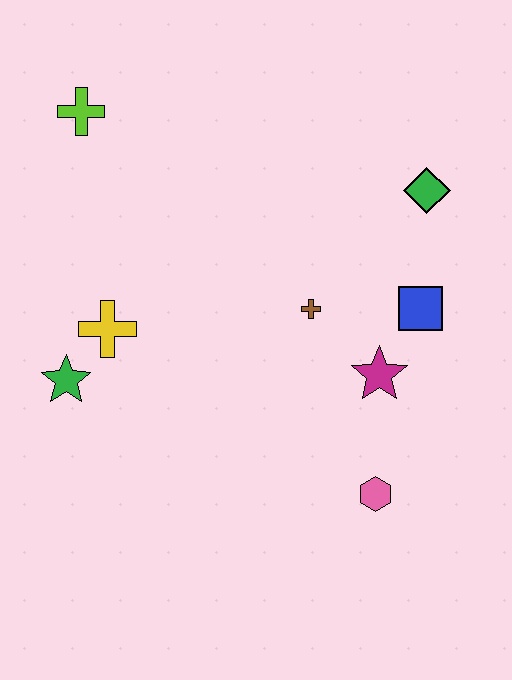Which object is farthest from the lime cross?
The pink hexagon is farthest from the lime cross.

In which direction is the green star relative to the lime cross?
The green star is below the lime cross.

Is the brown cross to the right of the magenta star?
No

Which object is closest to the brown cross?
The magenta star is closest to the brown cross.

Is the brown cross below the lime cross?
Yes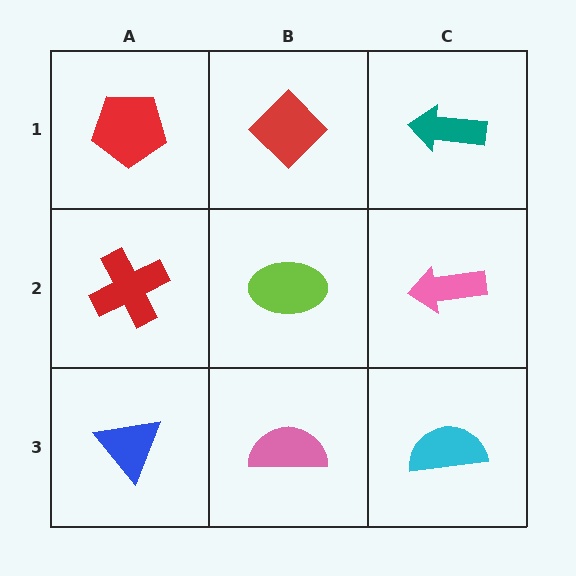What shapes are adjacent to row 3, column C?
A pink arrow (row 2, column C), a pink semicircle (row 3, column B).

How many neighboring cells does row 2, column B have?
4.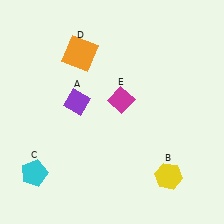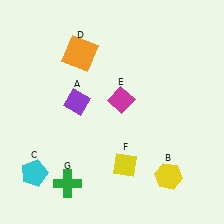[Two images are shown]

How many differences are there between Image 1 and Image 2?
There are 2 differences between the two images.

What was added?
A yellow diamond (F), a green cross (G) were added in Image 2.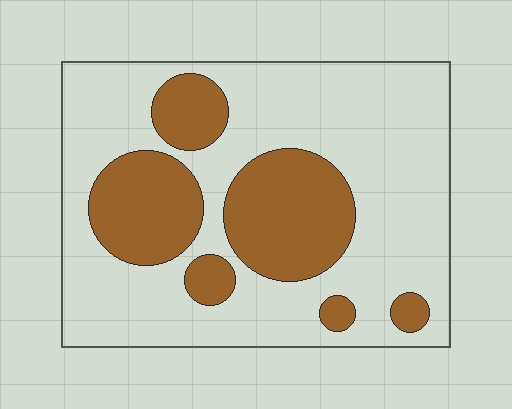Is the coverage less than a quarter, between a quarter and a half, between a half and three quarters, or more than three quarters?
Between a quarter and a half.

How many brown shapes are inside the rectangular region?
6.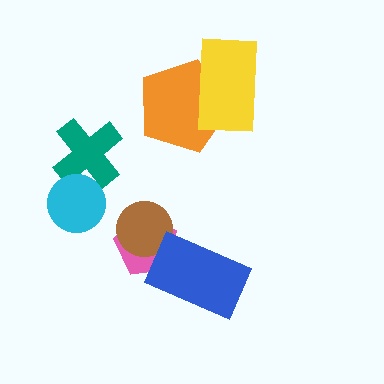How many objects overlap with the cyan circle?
1 object overlaps with the cyan circle.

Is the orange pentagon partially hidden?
Yes, it is partially covered by another shape.